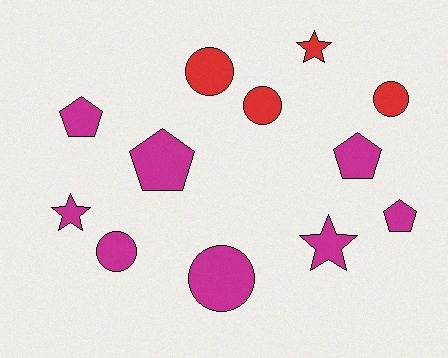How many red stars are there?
There is 1 red star.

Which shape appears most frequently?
Circle, with 5 objects.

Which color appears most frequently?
Magenta, with 8 objects.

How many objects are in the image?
There are 12 objects.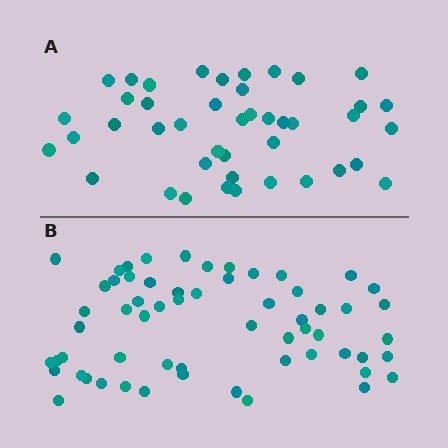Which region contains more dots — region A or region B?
Region B (the bottom region) has more dots.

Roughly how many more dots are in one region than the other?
Region B has approximately 15 more dots than region A.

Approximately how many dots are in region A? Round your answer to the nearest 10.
About 40 dots. (The exact count is 43, which rounds to 40.)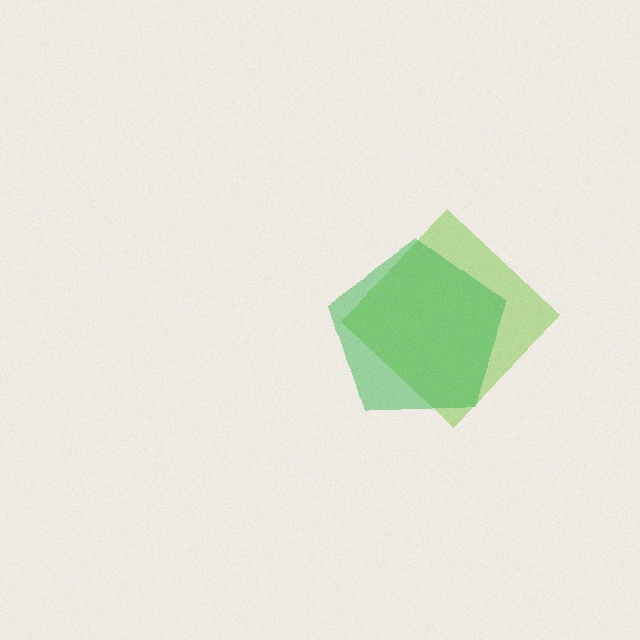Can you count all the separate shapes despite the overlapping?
Yes, there are 2 separate shapes.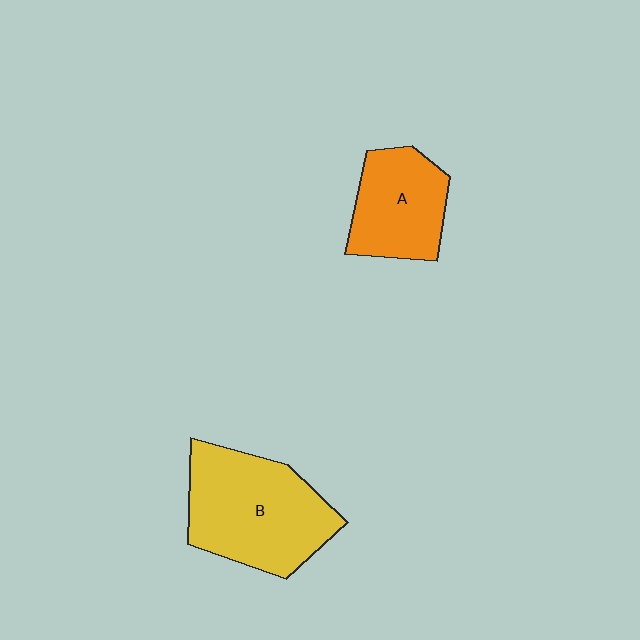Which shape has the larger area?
Shape B (yellow).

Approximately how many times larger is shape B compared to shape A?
Approximately 1.5 times.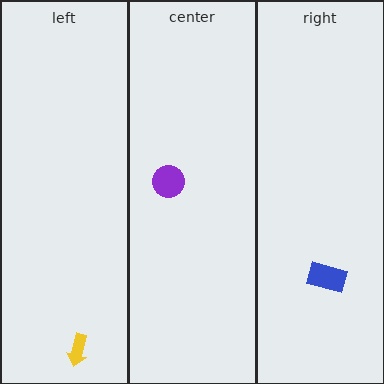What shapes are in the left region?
The yellow arrow.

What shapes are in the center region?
The purple circle.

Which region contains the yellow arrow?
The left region.